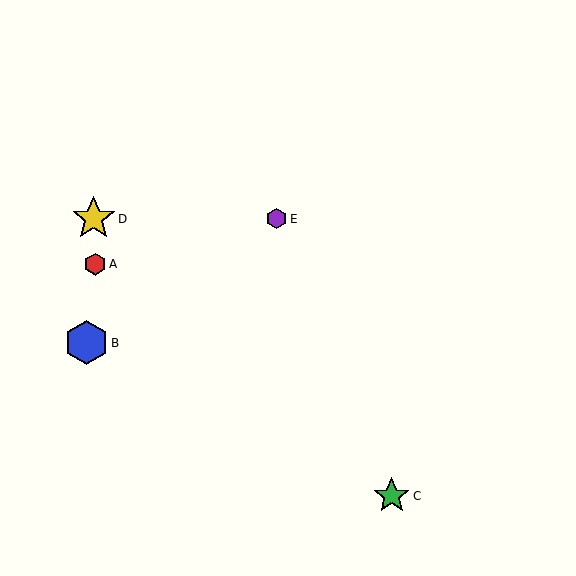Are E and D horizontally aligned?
Yes, both are at y≈219.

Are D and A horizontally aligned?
No, D is at y≈219 and A is at y≈264.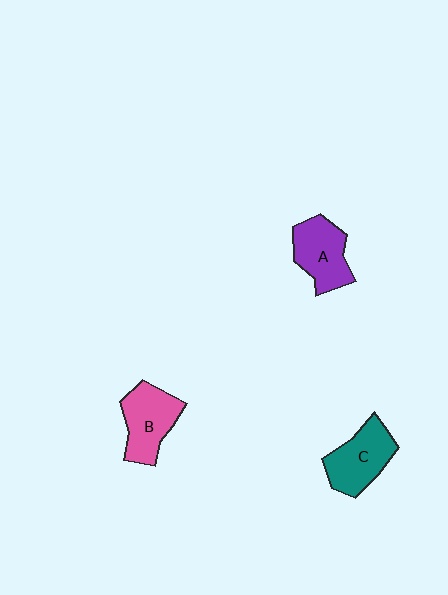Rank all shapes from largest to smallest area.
From largest to smallest: C (teal), B (pink), A (purple).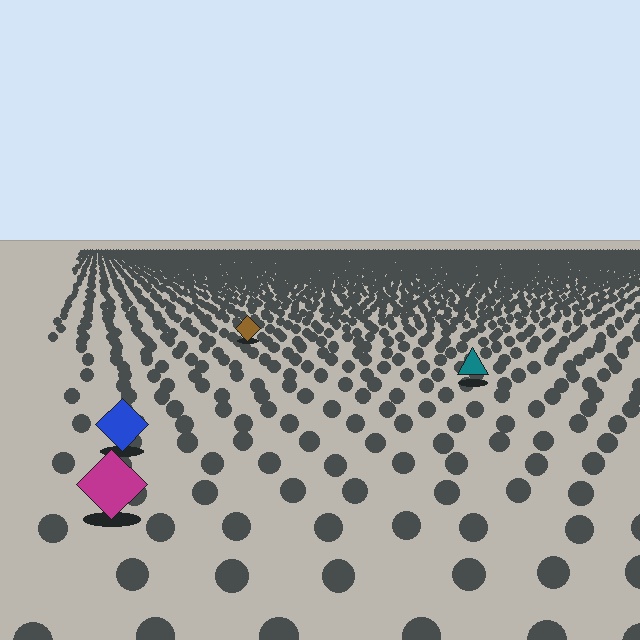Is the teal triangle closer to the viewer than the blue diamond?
No. The blue diamond is closer — you can tell from the texture gradient: the ground texture is coarser near it.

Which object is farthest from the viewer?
The brown diamond is farthest from the viewer. It appears smaller and the ground texture around it is denser.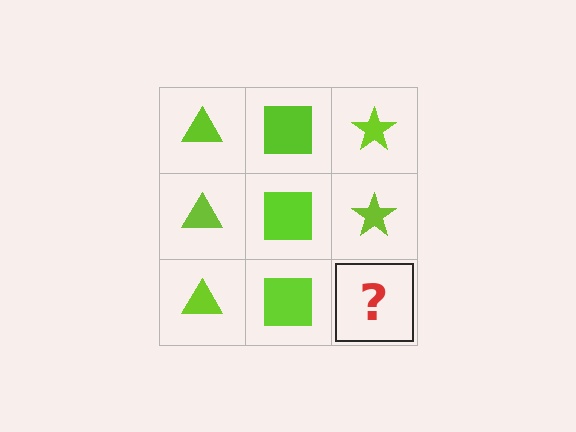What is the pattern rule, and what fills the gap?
The rule is that each column has a consistent shape. The gap should be filled with a lime star.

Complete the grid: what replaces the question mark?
The question mark should be replaced with a lime star.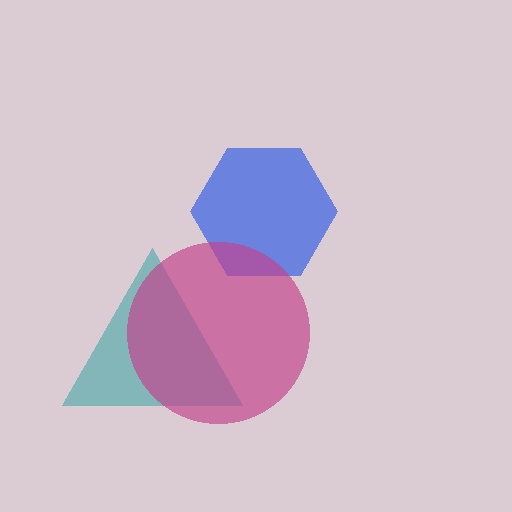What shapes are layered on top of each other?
The layered shapes are: a blue hexagon, a teal triangle, a magenta circle.